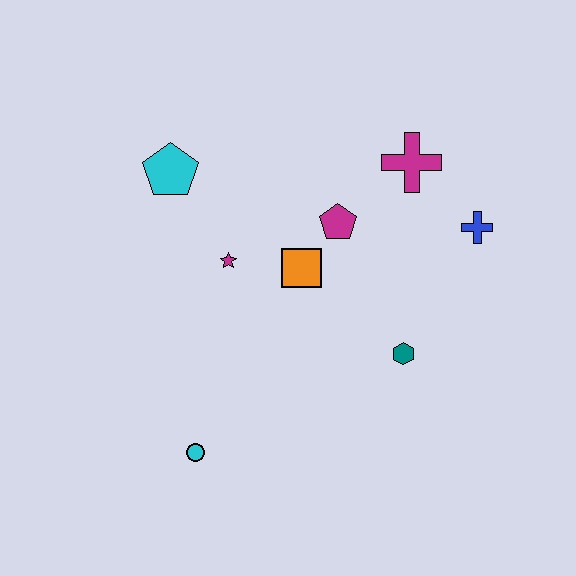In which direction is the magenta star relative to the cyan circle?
The magenta star is above the cyan circle.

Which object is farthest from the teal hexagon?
The cyan pentagon is farthest from the teal hexagon.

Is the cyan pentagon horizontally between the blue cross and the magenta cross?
No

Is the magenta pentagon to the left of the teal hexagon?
Yes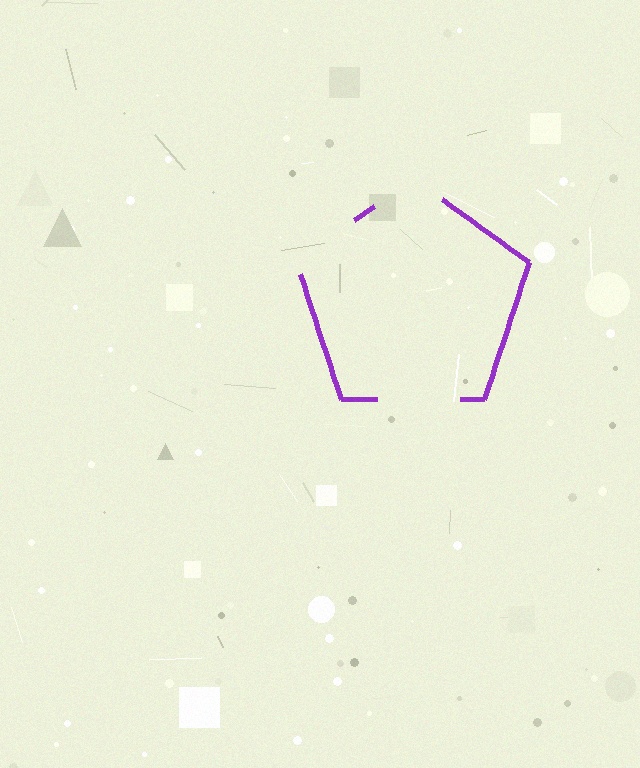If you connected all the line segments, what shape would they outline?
They would outline a pentagon.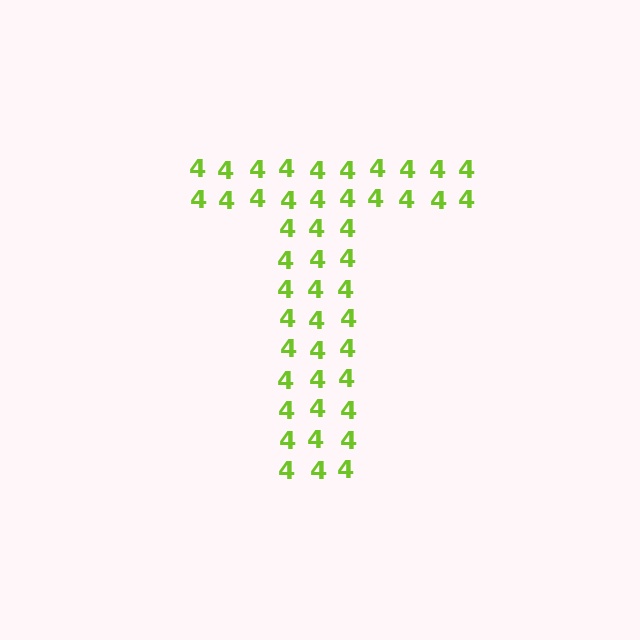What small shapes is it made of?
It is made of small digit 4's.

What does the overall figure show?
The overall figure shows the letter T.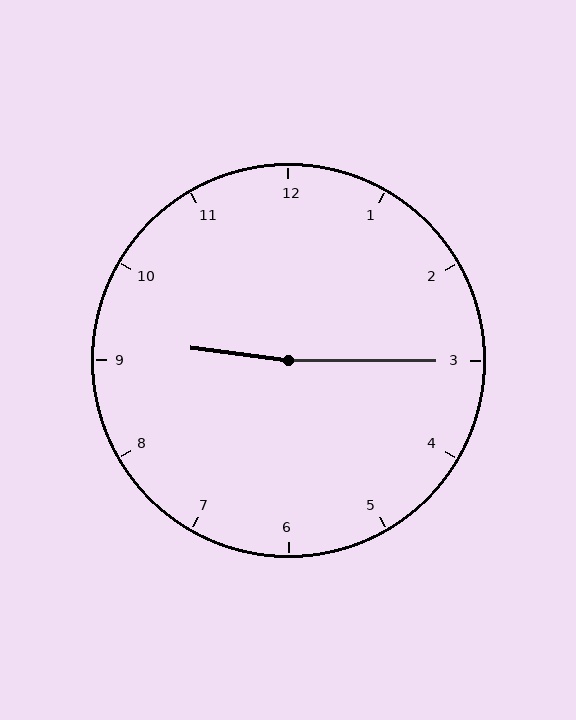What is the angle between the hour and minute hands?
Approximately 172 degrees.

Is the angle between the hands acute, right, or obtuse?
It is obtuse.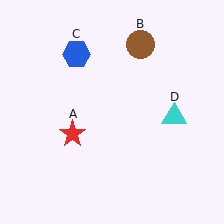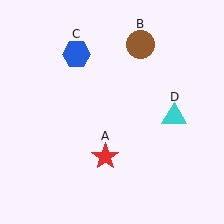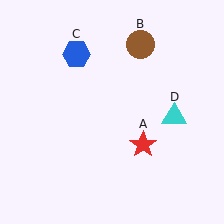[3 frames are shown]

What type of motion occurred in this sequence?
The red star (object A) rotated counterclockwise around the center of the scene.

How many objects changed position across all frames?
1 object changed position: red star (object A).